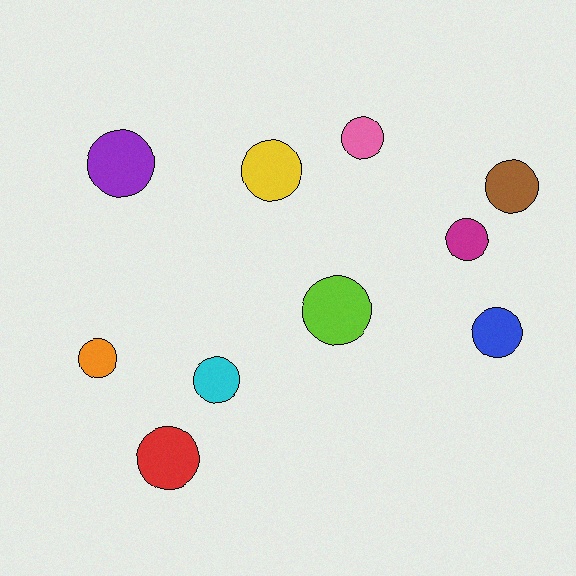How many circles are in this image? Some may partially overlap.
There are 10 circles.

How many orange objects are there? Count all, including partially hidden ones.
There is 1 orange object.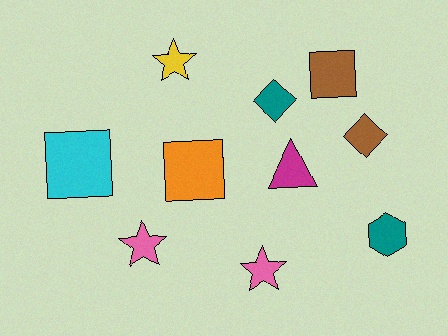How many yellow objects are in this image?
There is 1 yellow object.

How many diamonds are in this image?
There are 2 diamonds.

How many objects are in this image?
There are 10 objects.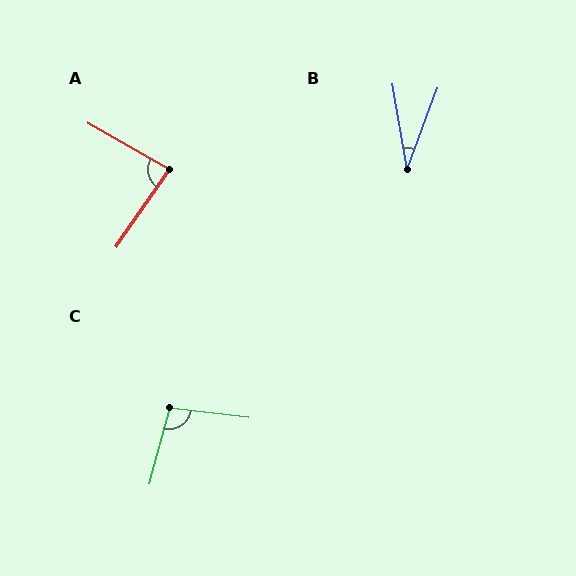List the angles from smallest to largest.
B (30°), A (85°), C (98°).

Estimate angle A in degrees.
Approximately 85 degrees.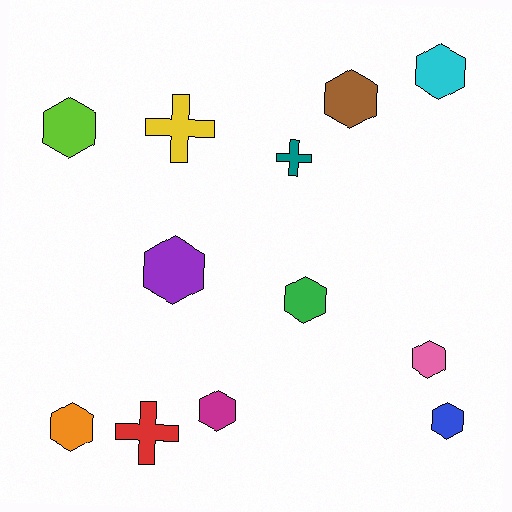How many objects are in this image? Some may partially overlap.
There are 12 objects.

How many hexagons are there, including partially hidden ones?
There are 9 hexagons.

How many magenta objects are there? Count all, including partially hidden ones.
There is 1 magenta object.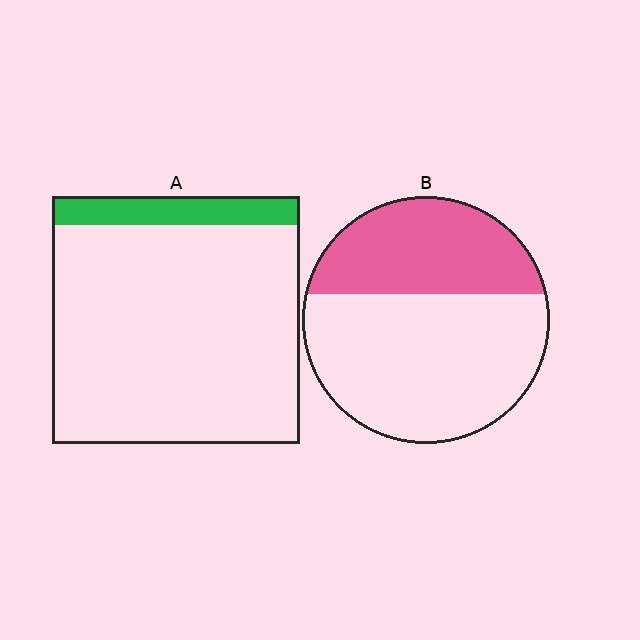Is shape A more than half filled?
No.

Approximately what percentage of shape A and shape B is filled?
A is approximately 10% and B is approximately 35%.